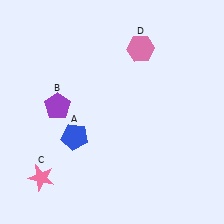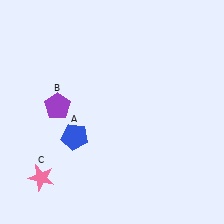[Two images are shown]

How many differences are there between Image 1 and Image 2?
There is 1 difference between the two images.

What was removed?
The pink hexagon (D) was removed in Image 2.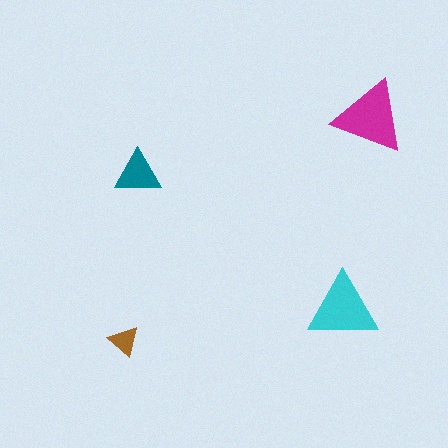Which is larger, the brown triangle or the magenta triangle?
The magenta one.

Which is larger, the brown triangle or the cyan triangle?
The cyan one.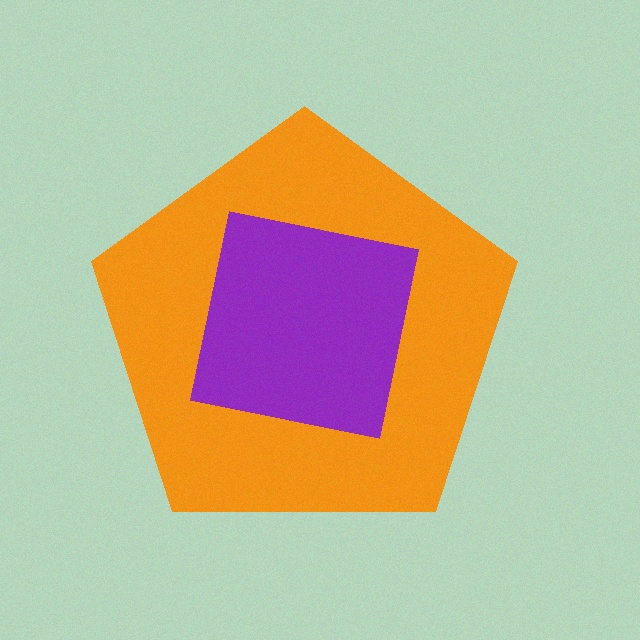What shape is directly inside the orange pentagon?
The purple square.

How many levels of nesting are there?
2.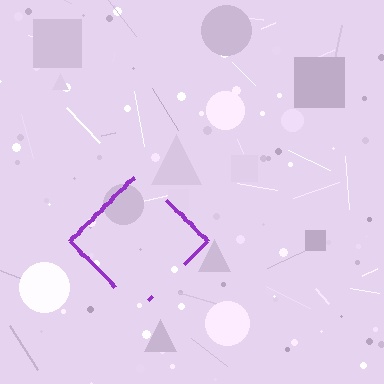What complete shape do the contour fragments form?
The contour fragments form a diamond.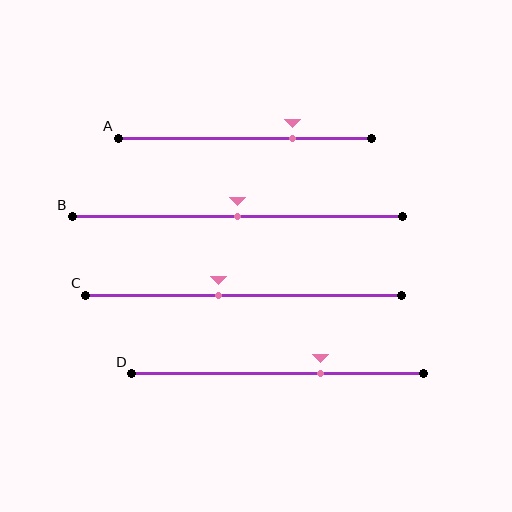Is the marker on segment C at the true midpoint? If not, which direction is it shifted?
No, the marker on segment C is shifted to the left by about 8% of the segment length.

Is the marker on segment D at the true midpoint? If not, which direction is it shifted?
No, the marker on segment D is shifted to the right by about 15% of the segment length.